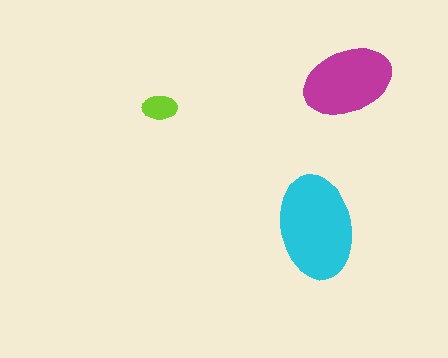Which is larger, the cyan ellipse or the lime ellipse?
The cyan one.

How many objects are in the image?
There are 3 objects in the image.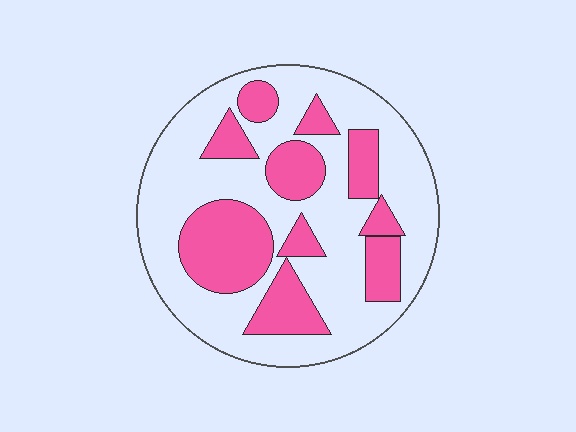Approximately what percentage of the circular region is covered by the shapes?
Approximately 35%.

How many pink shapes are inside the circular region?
10.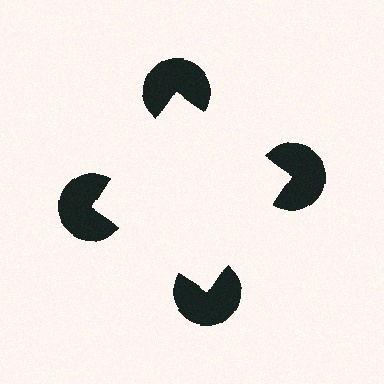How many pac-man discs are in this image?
There are 4 — one at each vertex of the illusory square.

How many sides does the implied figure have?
4 sides.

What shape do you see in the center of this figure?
An illusory square — its edges are inferred from the aligned wedge cuts in the pac-man discs, not physically drawn.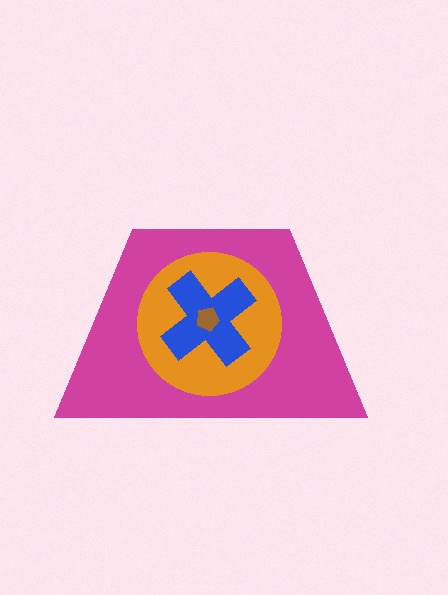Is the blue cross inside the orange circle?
Yes.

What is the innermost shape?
The brown pentagon.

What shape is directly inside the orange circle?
The blue cross.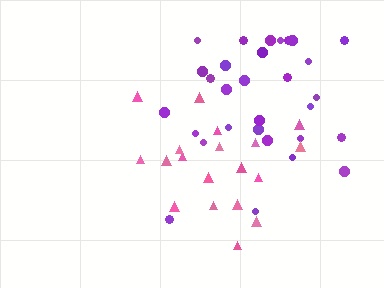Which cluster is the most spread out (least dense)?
Pink.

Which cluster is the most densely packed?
Purple.